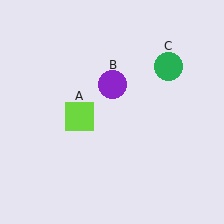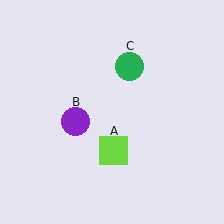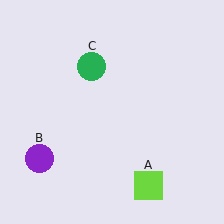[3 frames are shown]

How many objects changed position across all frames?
3 objects changed position: lime square (object A), purple circle (object B), green circle (object C).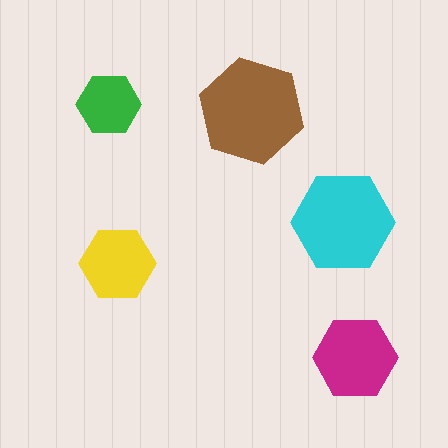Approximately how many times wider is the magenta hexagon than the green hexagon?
About 1.5 times wider.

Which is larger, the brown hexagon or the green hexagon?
The brown one.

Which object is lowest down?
The magenta hexagon is bottommost.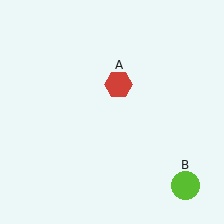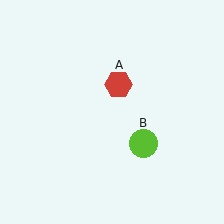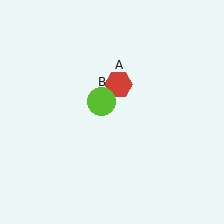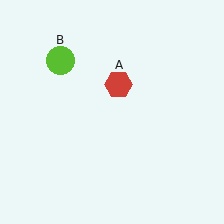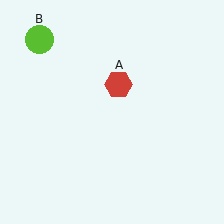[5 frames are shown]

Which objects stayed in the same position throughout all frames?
Red hexagon (object A) remained stationary.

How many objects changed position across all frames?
1 object changed position: lime circle (object B).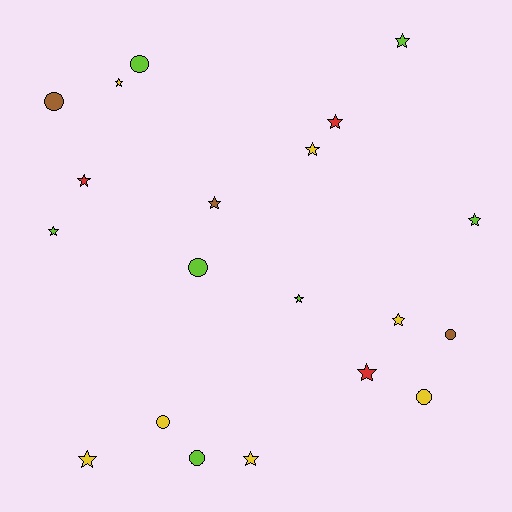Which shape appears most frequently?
Star, with 13 objects.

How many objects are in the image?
There are 20 objects.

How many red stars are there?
There are 3 red stars.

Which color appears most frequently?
Lime, with 7 objects.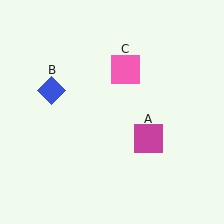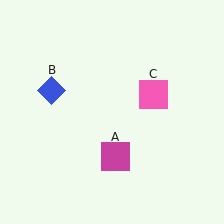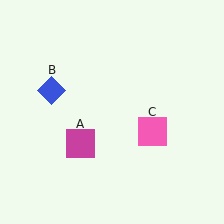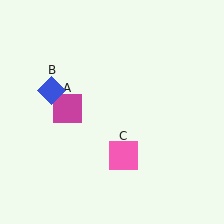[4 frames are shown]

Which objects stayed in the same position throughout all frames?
Blue diamond (object B) remained stationary.